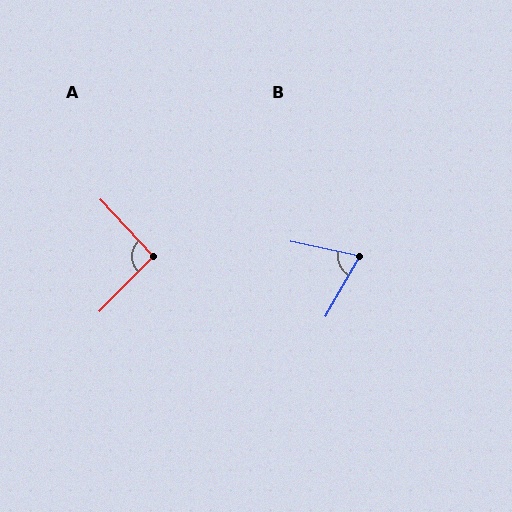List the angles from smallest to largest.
B (72°), A (93°).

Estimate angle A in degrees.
Approximately 93 degrees.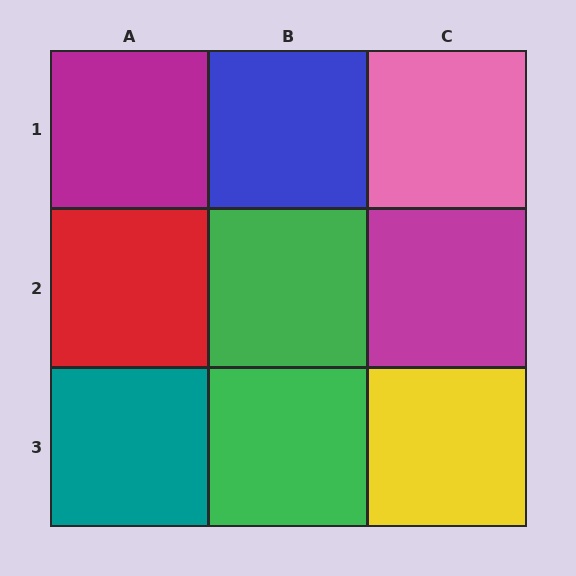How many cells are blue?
1 cell is blue.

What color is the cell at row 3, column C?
Yellow.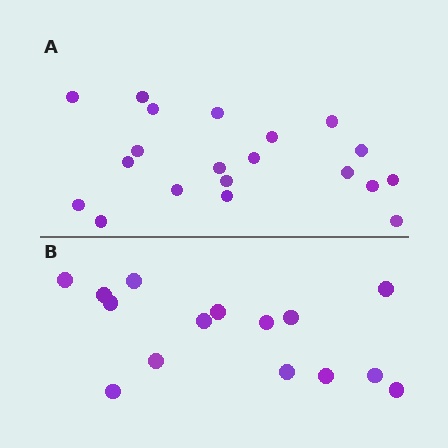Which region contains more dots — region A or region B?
Region A (the top region) has more dots.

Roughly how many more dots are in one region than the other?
Region A has about 5 more dots than region B.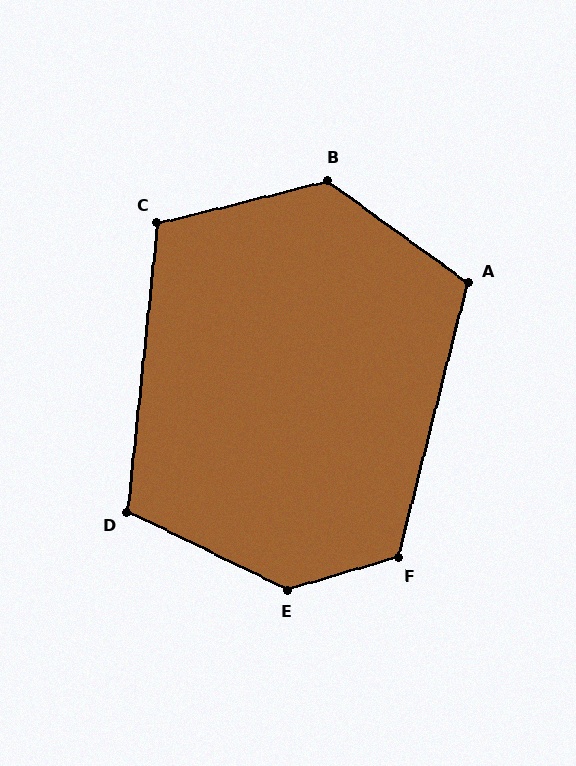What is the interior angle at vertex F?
Approximately 120 degrees (obtuse).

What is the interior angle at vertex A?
Approximately 112 degrees (obtuse).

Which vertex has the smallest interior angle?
D, at approximately 110 degrees.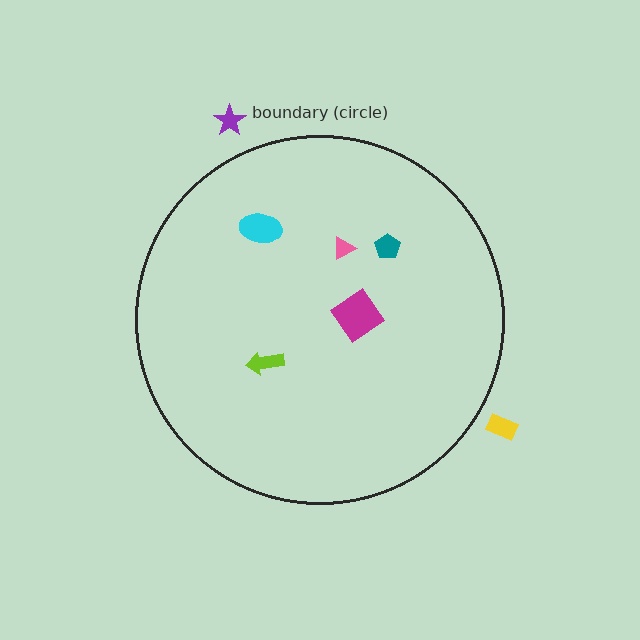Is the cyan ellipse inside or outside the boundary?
Inside.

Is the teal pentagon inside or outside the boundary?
Inside.